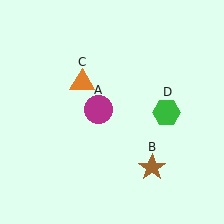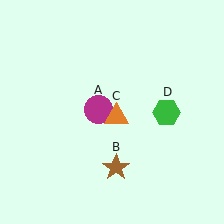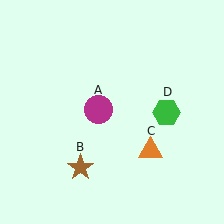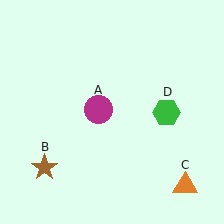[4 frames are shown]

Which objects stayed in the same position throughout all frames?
Magenta circle (object A) and green hexagon (object D) remained stationary.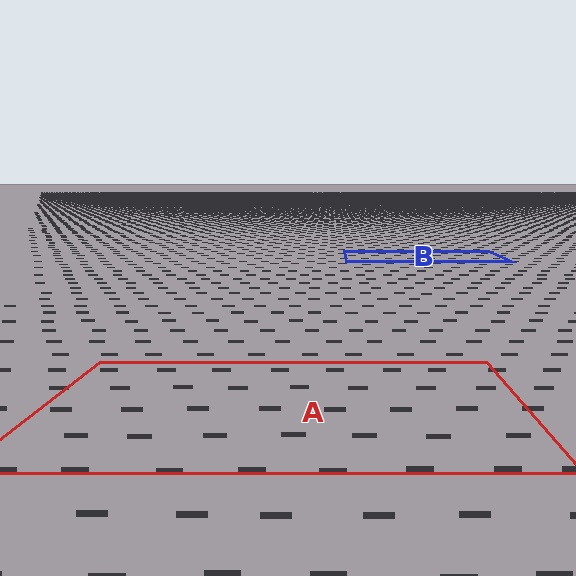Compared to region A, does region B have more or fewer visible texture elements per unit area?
Region B has more texture elements per unit area — they are packed more densely because it is farther away.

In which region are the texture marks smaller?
The texture marks are smaller in region B, because it is farther away.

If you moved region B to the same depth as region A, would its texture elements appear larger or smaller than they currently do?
They would appear larger. At a closer depth, the same texture elements are projected at a bigger on-screen size.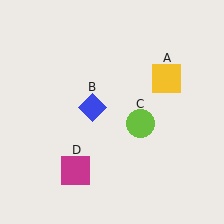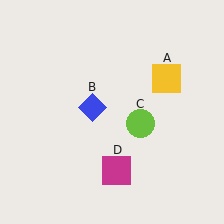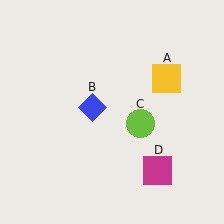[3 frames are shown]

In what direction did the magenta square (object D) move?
The magenta square (object D) moved right.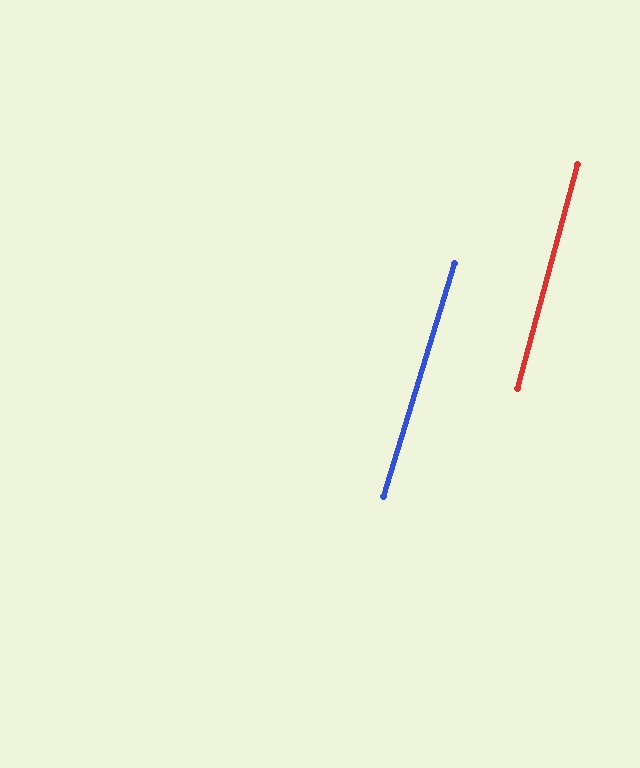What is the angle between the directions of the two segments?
Approximately 2 degrees.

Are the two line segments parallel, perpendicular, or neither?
Parallel — their directions differ by only 1.9°.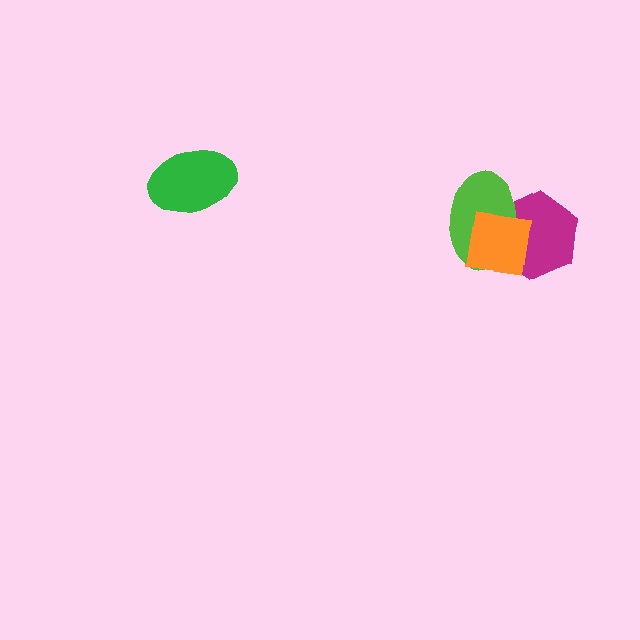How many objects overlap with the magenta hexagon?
2 objects overlap with the magenta hexagon.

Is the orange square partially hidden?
No, no other shape covers it.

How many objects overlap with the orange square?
2 objects overlap with the orange square.